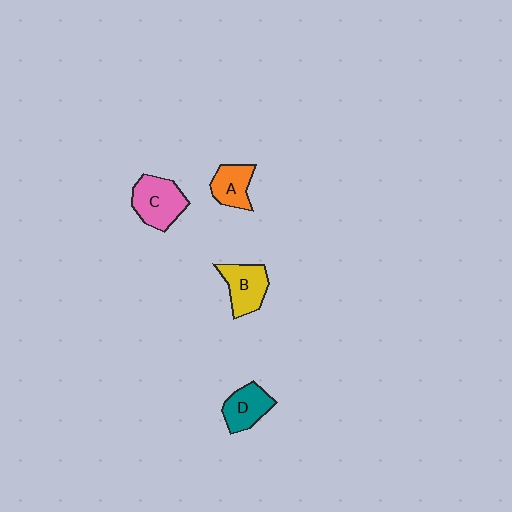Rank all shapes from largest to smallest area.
From largest to smallest: C (pink), B (yellow), D (teal), A (orange).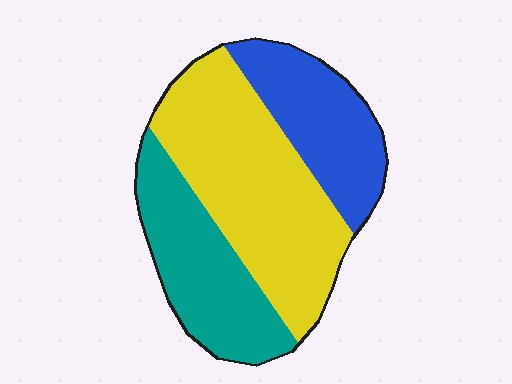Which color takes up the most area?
Yellow, at roughly 45%.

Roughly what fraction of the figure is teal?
Teal takes up between a quarter and a half of the figure.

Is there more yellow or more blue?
Yellow.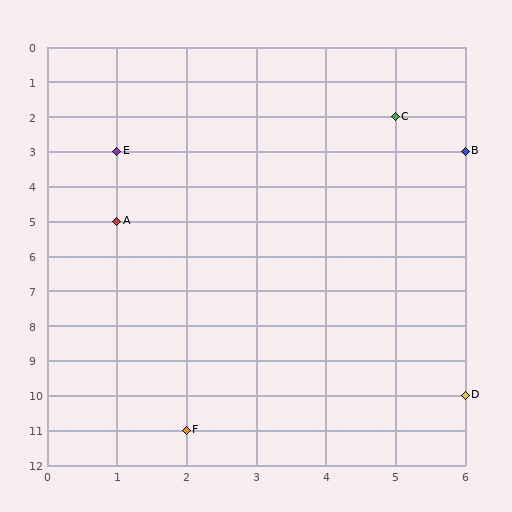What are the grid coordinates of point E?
Point E is at grid coordinates (1, 3).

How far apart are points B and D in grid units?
Points B and D are 7 rows apart.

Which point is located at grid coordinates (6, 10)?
Point D is at (6, 10).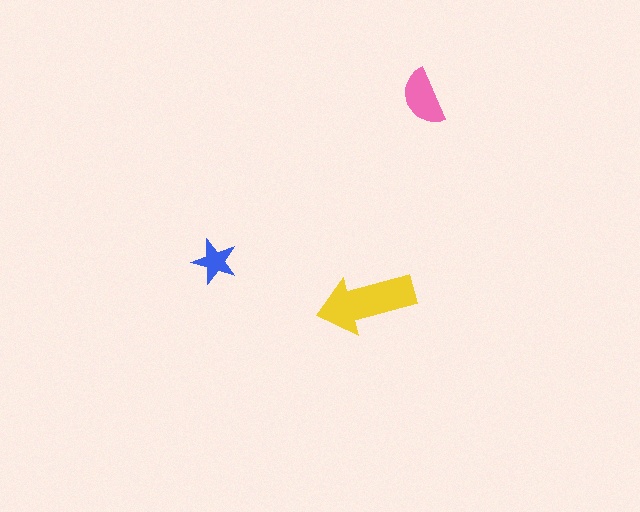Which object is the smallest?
The blue star.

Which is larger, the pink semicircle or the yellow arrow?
The yellow arrow.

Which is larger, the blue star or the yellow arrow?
The yellow arrow.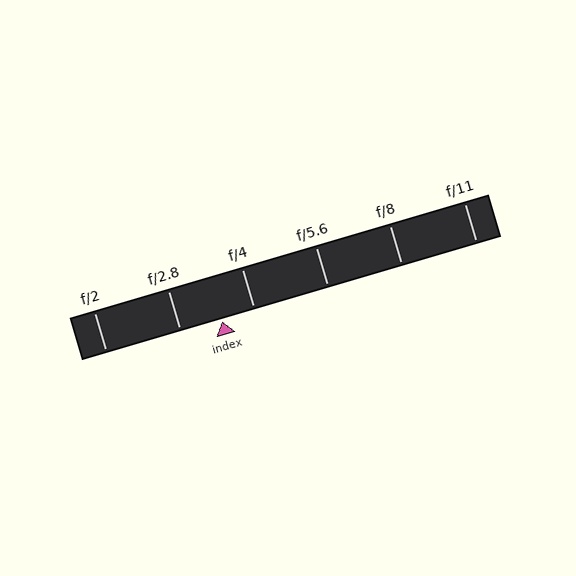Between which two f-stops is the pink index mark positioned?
The index mark is between f/2.8 and f/4.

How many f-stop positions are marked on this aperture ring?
There are 6 f-stop positions marked.